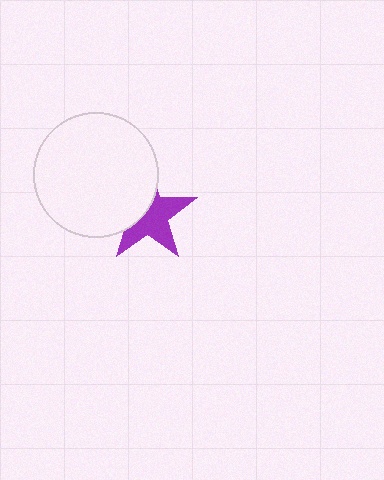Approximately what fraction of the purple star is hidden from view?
Roughly 41% of the purple star is hidden behind the white circle.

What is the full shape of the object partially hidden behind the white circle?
The partially hidden object is a purple star.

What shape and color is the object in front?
The object in front is a white circle.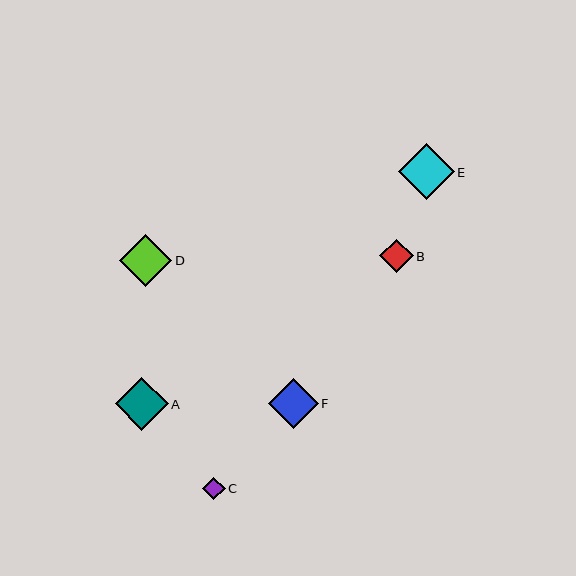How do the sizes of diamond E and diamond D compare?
Diamond E and diamond D are approximately the same size.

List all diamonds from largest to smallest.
From largest to smallest: E, A, D, F, B, C.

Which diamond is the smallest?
Diamond C is the smallest with a size of approximately 22 pixels.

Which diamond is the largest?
Diamond E is the largest with a size of approximately 56 pixels.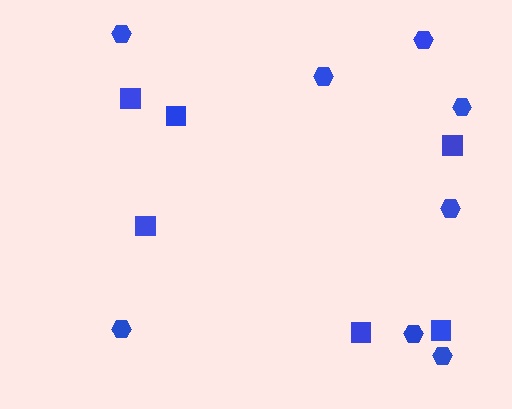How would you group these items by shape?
There are 2 groups: one group of squares (6) and one group of hexagons (8).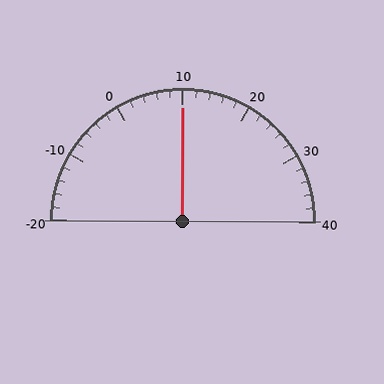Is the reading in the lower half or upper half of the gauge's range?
The reading is in the upper half of the range (-20 to 40).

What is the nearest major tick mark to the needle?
The nearest major tick mark is 10.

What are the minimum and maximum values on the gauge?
The gauge ranges from -20 to 40.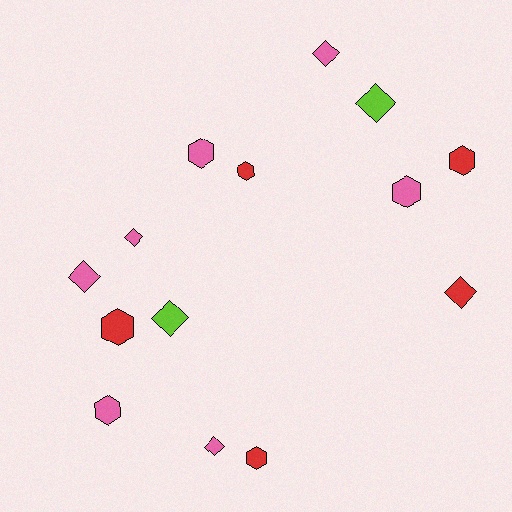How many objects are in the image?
There are 14 objects.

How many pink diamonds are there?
There are 4 pink diamonds.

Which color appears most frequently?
Pink, with 7 objects.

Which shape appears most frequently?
Hexagon, with 7 objects.